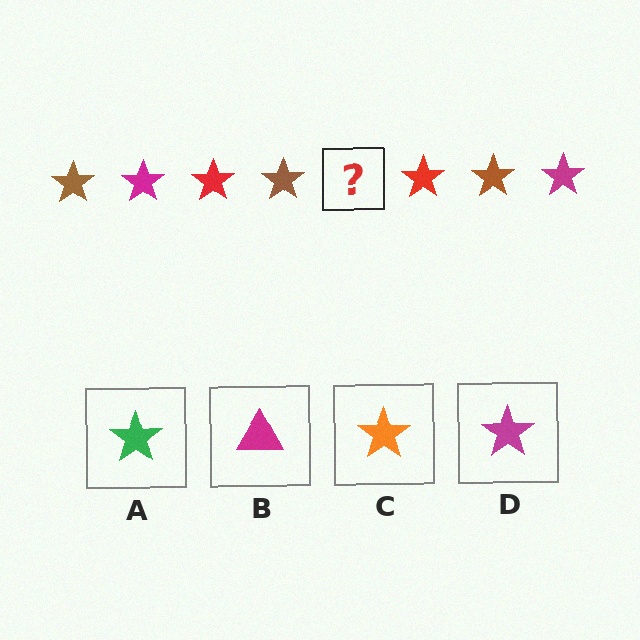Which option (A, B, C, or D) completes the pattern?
D.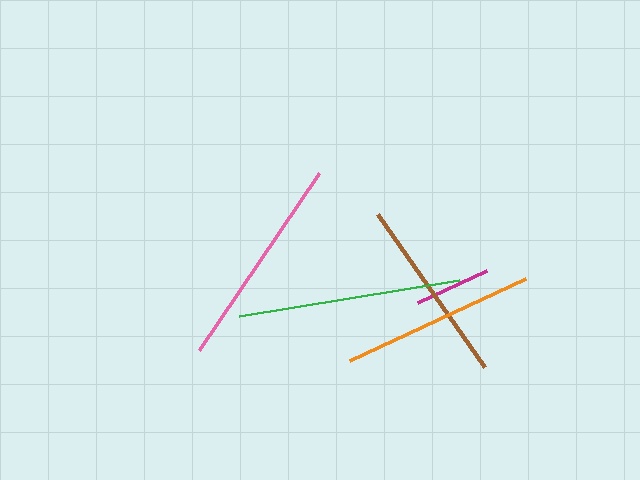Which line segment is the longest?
The green line is the longest at approximately 223 pixels.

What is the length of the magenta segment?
The magenta segment is approximately 76 pixels long.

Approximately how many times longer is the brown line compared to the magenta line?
The brown line is approximately 2.4 times the length of the magenta line.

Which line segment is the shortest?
The magenta line is the shortest at approximately 76 pixels.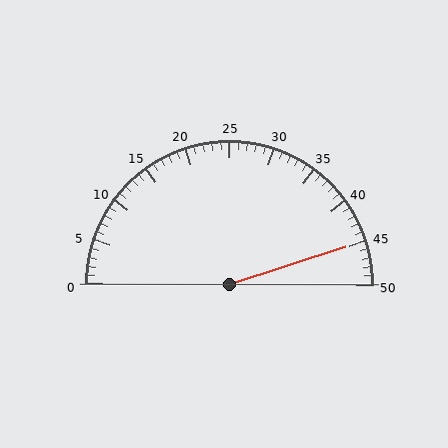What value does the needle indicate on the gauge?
The needle indicates approximately 45.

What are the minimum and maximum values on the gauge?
The gauge ranges from 0 to 50.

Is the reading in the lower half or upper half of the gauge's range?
The reading is in the upper half of the range (0 to 50).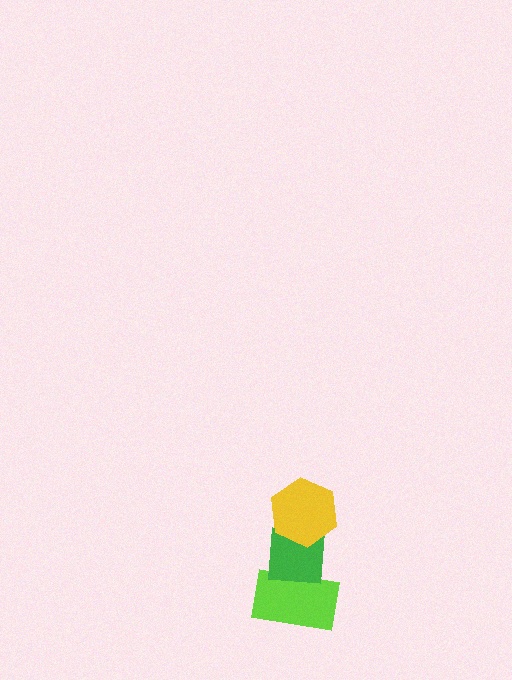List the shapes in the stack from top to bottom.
From top to bottom: the yellow hexagon, the green square, the lime rectangle.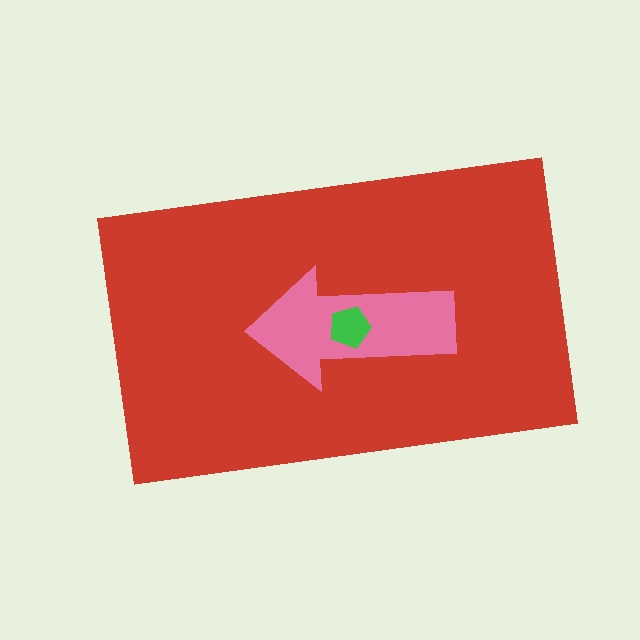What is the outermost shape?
The red rectangle.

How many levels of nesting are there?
3.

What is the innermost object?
The green pentagon.